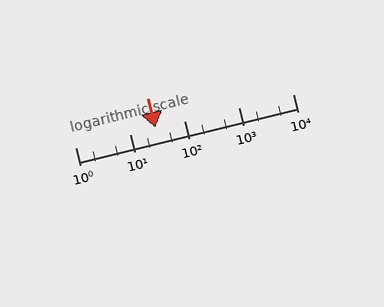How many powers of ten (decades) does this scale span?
The scale spans 4 decades, from 1 to 10000.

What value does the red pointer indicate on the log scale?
The pointer indicates approximately 30.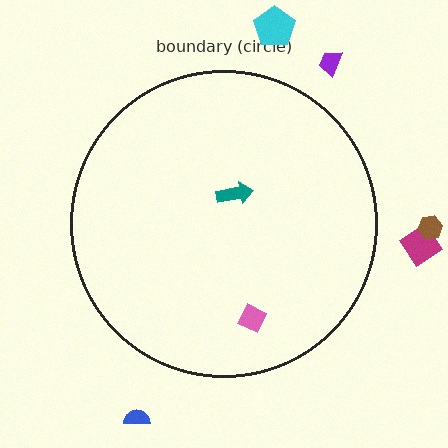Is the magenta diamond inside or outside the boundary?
Outside.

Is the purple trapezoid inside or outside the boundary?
Outside.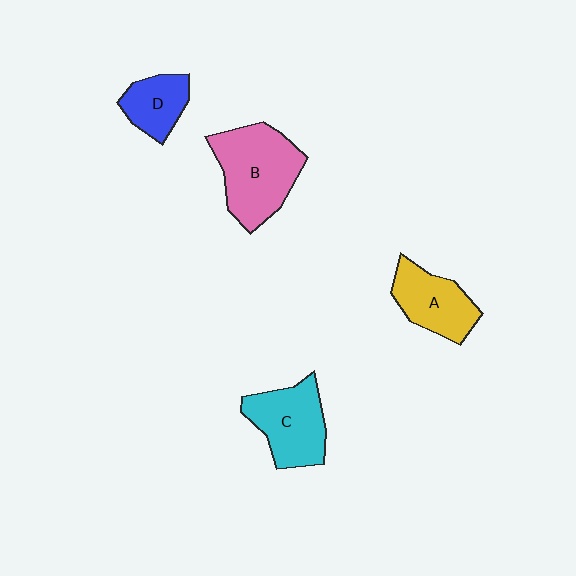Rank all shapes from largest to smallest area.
From largest to smallest: B (pink), C (cyan), A (yellow), D (blue).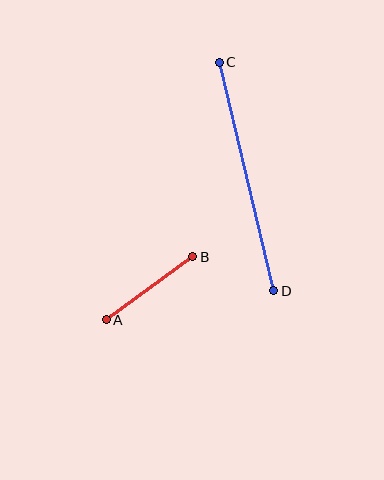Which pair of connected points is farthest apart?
Points C and D are farthest apart.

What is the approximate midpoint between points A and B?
The midpoint is at approximately (150, 288) pixels.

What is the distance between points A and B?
The distance is approximately 107 pixels.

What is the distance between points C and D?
The distance is approximately 235 pixels.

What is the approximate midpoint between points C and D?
The midpoint is at approximately (247, 177) pixels.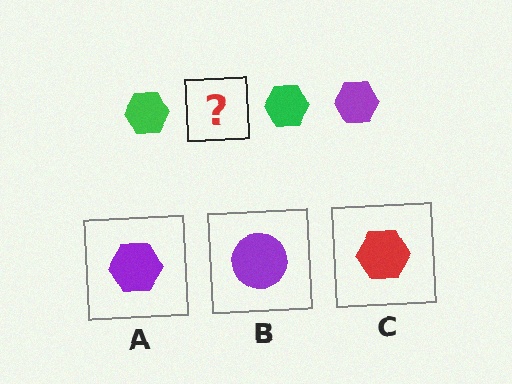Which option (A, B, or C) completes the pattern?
A.